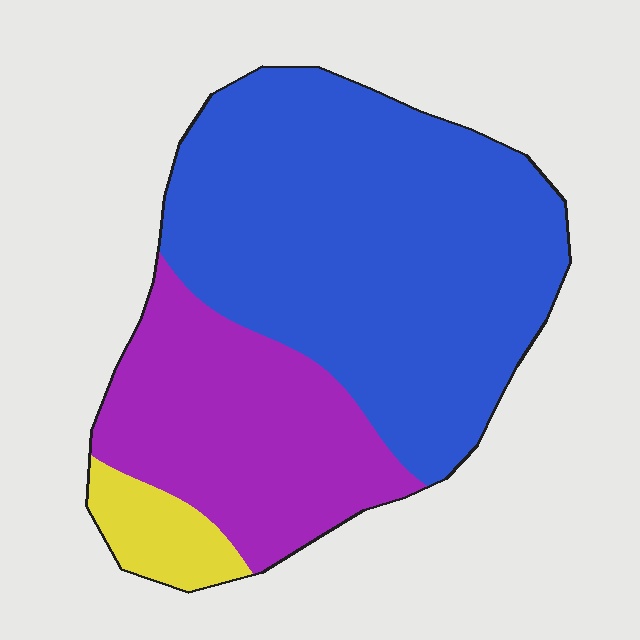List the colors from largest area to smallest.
From largest to smallest: blue, purple, yellow.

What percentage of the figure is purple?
Purple takes up about one third (1/3) of the figure.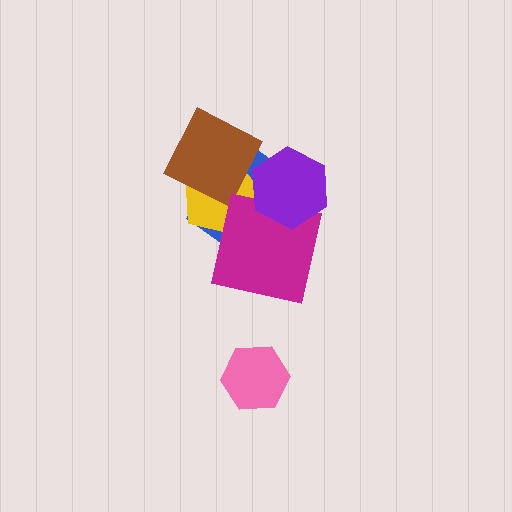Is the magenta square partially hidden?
Yes, it is partially covered by another shape.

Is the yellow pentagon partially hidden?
Yes, it is partially covered by another shape.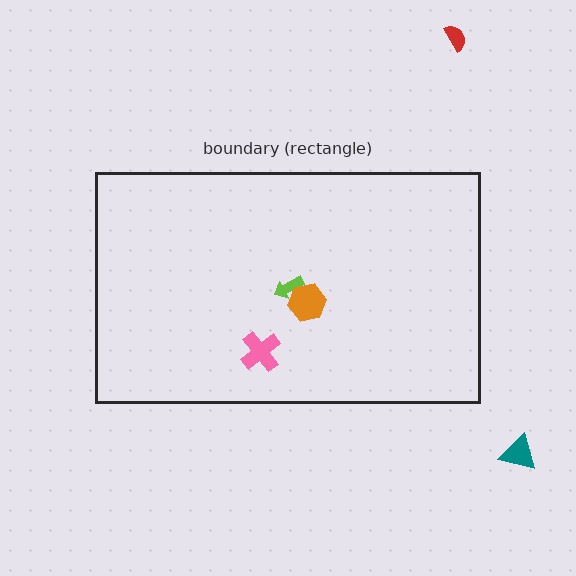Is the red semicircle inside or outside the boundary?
Outside.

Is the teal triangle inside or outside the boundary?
Outside.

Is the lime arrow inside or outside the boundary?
Inside.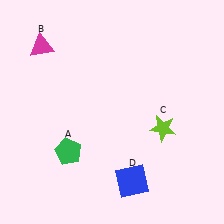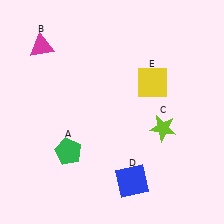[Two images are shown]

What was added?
A yellow square (E) was added in Image 2.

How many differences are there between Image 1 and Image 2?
There is 1 difference between the two images.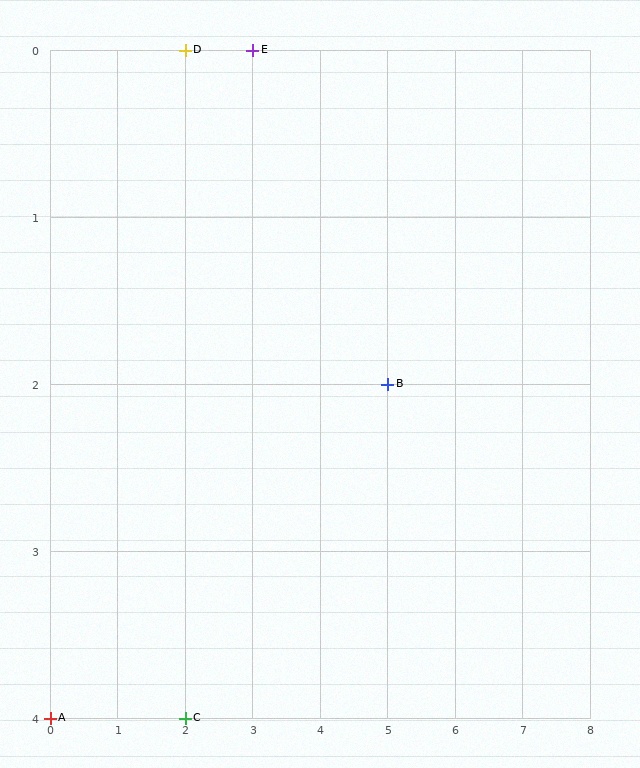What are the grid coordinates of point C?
Point C is at grid coordinates (2, 4).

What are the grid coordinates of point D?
Point D is at grid coordinates (2, 0).